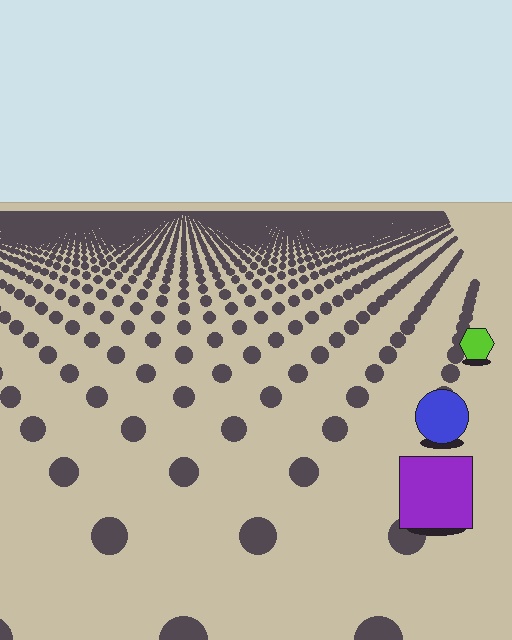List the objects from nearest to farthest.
From nearest to farthest: the purple square, the blue circle, the lime hexagon.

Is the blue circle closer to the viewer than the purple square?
No. The purple square is closer — you can tell from the texture gradient: the ground texture is coarser near it.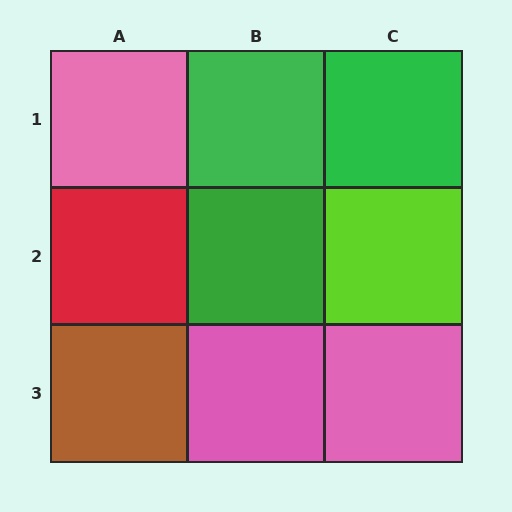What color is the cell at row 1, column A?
Pink.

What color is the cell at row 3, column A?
Brown.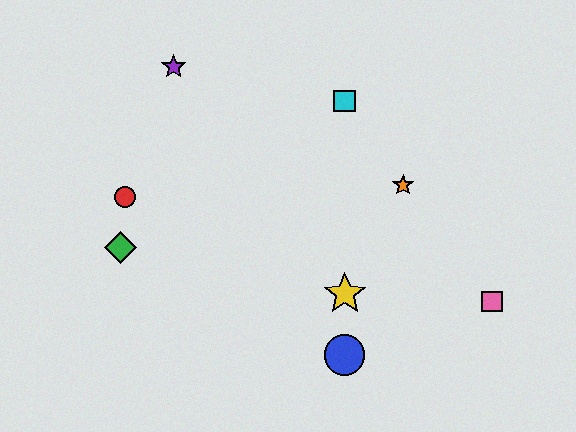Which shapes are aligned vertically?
The blue circle, the yellow star, the cyan square are aligned vertically.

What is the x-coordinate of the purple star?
The purple star is at x≈174.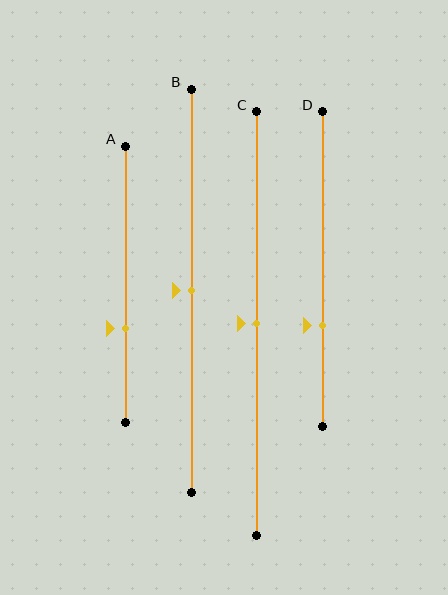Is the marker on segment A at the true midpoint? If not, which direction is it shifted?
No, the marker on segment A is shifted downward by about 16% of the segment length.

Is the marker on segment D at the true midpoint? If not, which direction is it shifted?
No, the marker on segment D is shifted downward by about 18% of the segment length.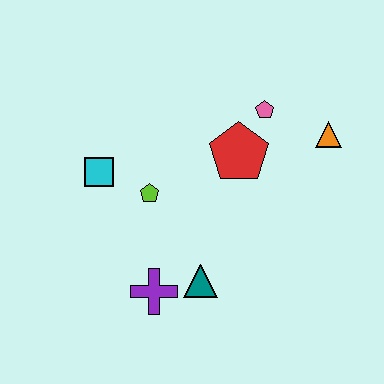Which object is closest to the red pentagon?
The pink pentagon is closest to the red pentagon.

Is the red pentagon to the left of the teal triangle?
No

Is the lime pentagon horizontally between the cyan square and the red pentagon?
Yes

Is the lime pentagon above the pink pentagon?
No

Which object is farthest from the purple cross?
The orange triangle is farthest from the purple cross.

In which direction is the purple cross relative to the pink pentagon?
The purple cross is below the pink pentagon.